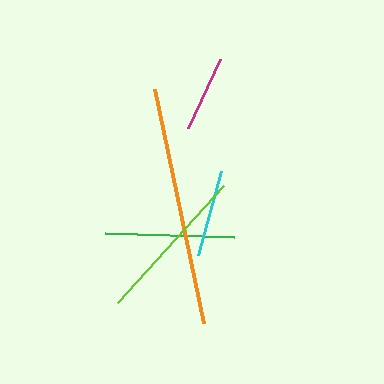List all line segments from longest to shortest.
From longest to shortest: orange, lime, green, cyan, magenta.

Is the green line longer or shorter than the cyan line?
The green line is longer than the cyan line.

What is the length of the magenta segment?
The magenta segment is approximately 76 pixels long.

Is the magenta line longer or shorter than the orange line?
The orange line is longer than the magenta line.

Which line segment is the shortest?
The magenta line is the shortest at approximately 76 pixels.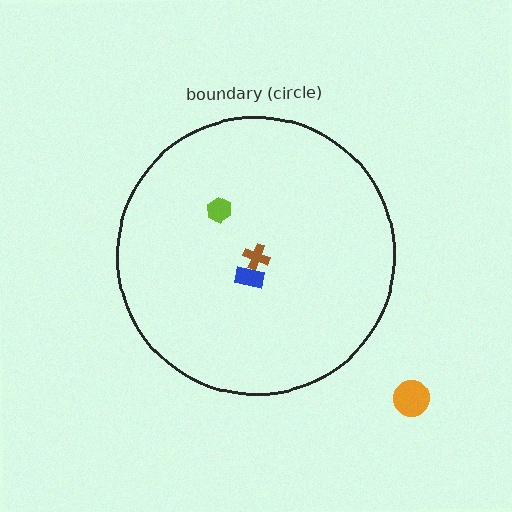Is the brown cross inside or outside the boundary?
Inside.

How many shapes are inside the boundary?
3 inside, 1 outside.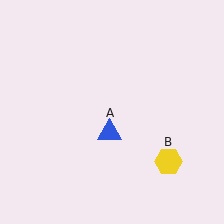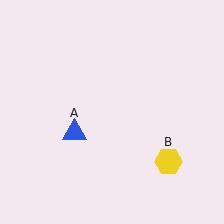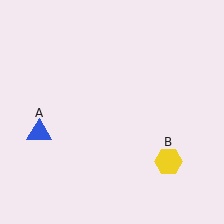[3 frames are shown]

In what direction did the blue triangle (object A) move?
The blue triangle (object A) moved left.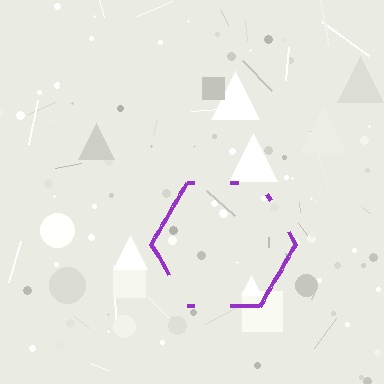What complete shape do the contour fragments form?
The contour fragments form a hexagon.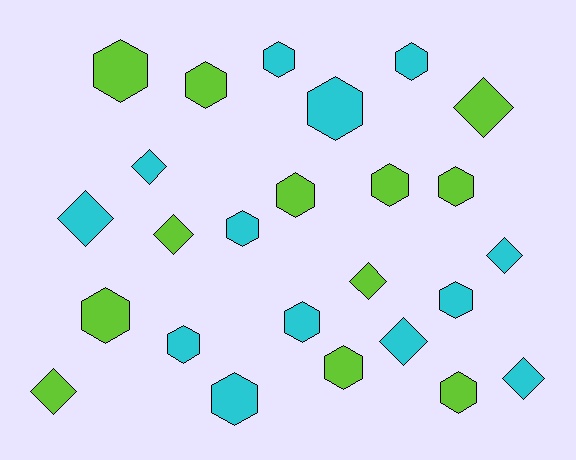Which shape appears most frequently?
Hexagon, with 16 objects.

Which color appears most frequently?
Cyan, with 13 objects.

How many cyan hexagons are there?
There are 8 cyan hexagons.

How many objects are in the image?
There are 25 objects.